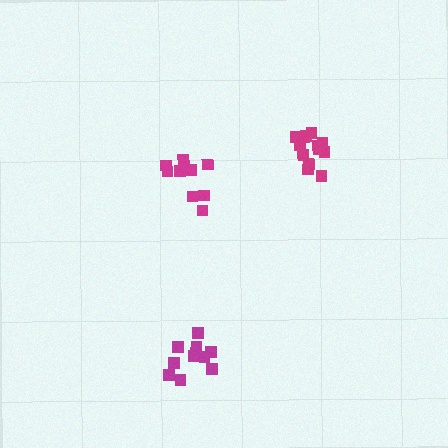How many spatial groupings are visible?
There are 3 spatial groupings.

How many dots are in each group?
Group 1: 13 dots, Group 2: 9 dots, Group 3: 11 dots (33 total).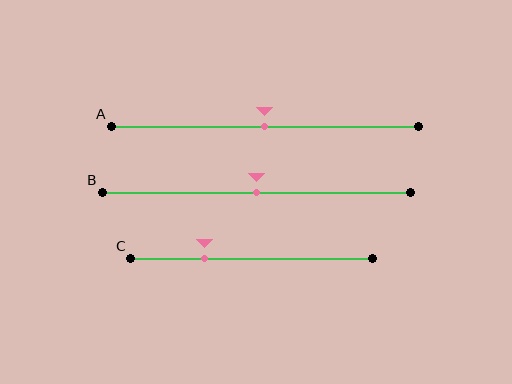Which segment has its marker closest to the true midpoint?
Segment A has its marker closest to the true midpoint.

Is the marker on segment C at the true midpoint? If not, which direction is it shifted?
No, the marker on segment C is shifted to the left by about 20% of the segment length.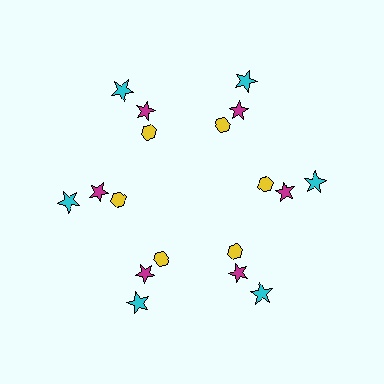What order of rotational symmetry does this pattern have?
This pattern has 6-fold rotational symmetry.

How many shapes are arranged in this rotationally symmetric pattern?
There are 18 shapes, arranged in 6 groups of 3.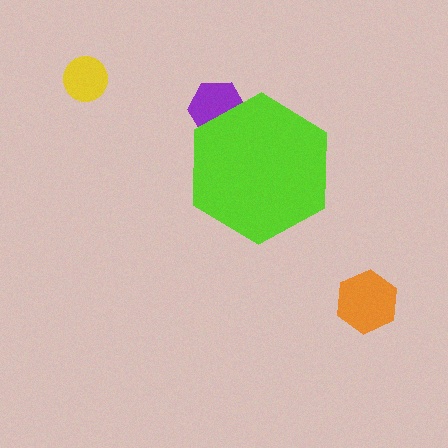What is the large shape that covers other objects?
A lime hexagon.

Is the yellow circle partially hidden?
No, the yellow circle is fully visible.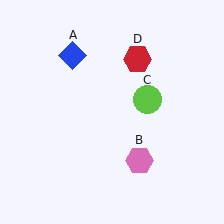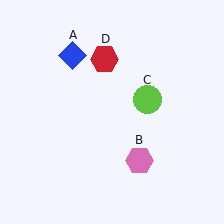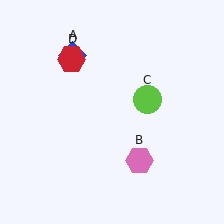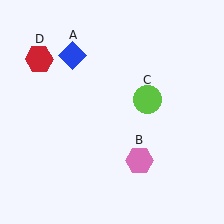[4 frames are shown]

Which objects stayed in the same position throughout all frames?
Blue diamond (object A) and pink hexagon (object B) and lime circle (object C) remained stationary.